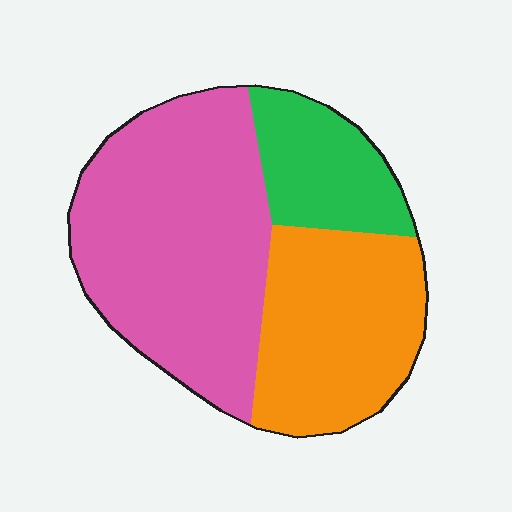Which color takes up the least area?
Green, at roughly 15%.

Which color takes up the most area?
Pink, at roughly 50%.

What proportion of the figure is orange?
Orange covers roughly 30% of the figure.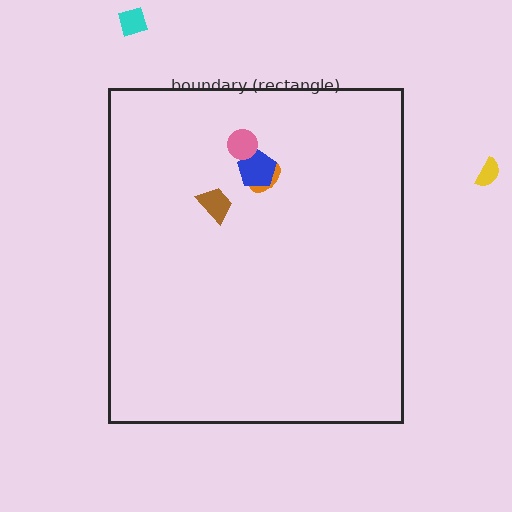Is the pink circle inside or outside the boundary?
Inside.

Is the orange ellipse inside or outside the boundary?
Inside.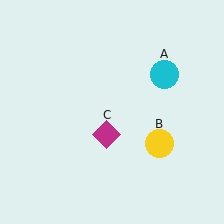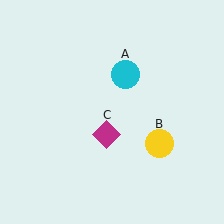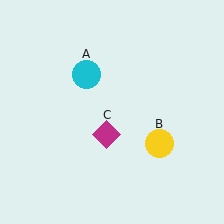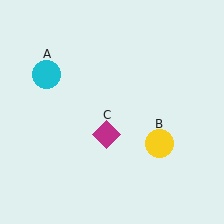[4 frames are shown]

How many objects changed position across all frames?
1 object changed position: cyan circle (object A).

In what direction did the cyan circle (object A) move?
The cyan circle (object A) moved left.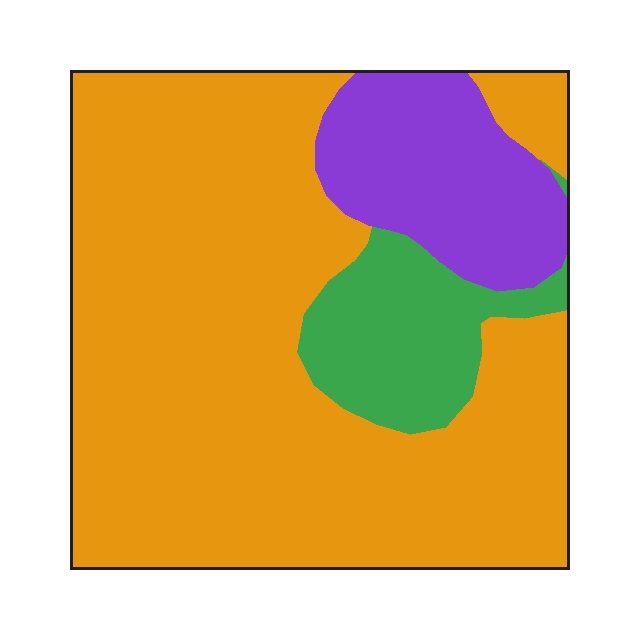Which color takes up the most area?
Orange, at roughly 70%.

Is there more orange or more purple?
Orange.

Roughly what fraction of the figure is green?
Green takes up less than a sixth of the figure.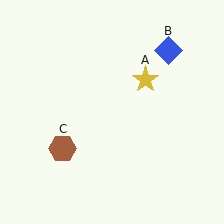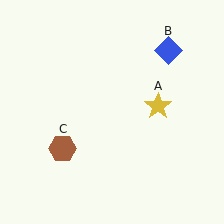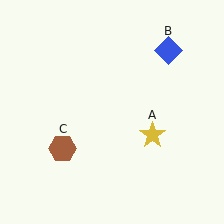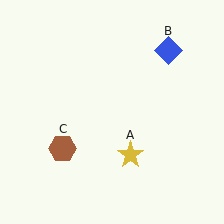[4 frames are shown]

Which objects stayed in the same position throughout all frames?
Blue diamond (object B) and brown hexagon (object C) remained stationary.